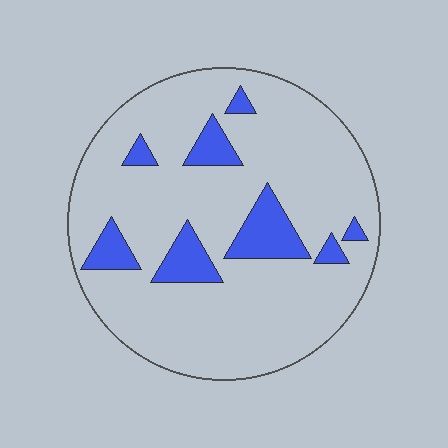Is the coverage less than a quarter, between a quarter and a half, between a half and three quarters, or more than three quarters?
Less than a quarter.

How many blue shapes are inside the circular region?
8.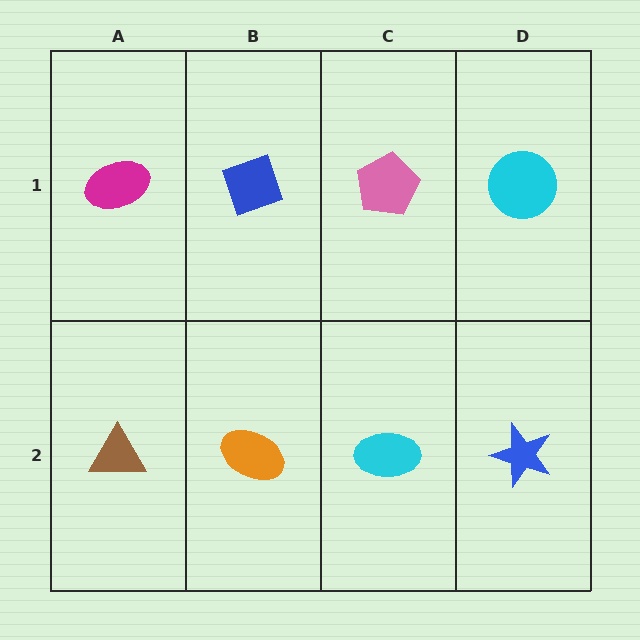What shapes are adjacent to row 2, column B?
A blue diamond (row 1, column B), a brown triangle (row 2, column A), a cyan ellipse (row 2, column C).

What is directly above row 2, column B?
A blue diamond.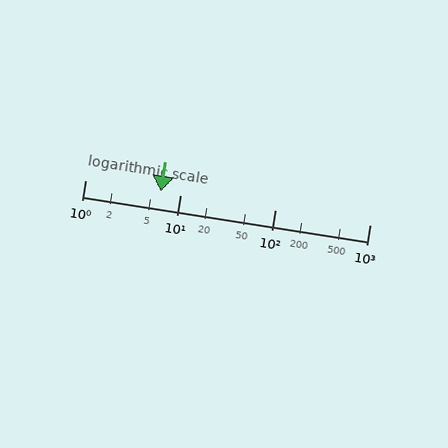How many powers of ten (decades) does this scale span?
The scale spans 3 decades, from 1 to 1000.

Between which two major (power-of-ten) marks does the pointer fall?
The pointer is between 1 and 10.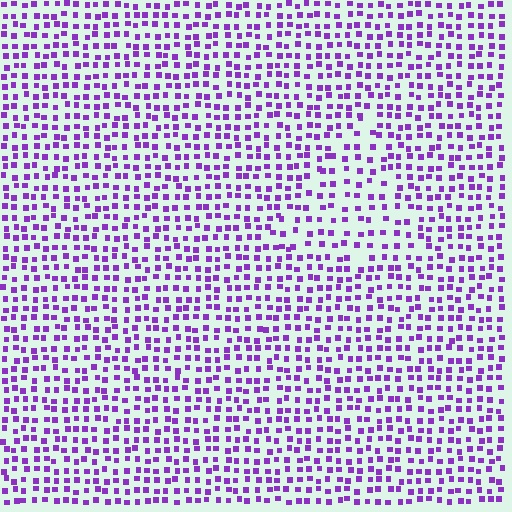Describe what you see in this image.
The image contains small purple elements arranged at two different densities. A triangle-shaped region is visible where the elements are less densely packed than the surrounding area.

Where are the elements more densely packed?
The elements are more densely packed outside the triangle boundary.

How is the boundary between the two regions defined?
The boundary is defined by a change in element density (approximately 1.5x ratio). All elements are the same color, size, and shape.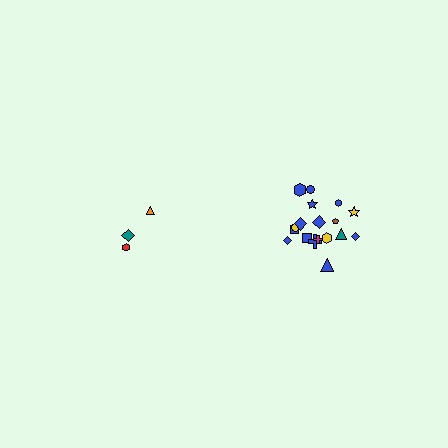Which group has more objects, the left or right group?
The right group.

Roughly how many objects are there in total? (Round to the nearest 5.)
Roughly 20 objects in total.